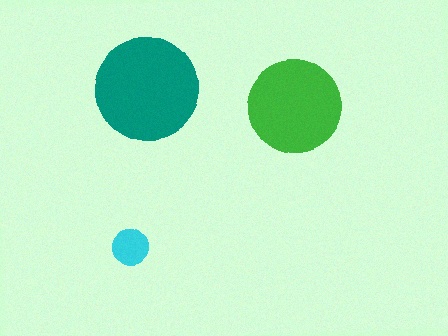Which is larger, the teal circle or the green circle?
The teal one.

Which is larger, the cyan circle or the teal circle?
The teal one.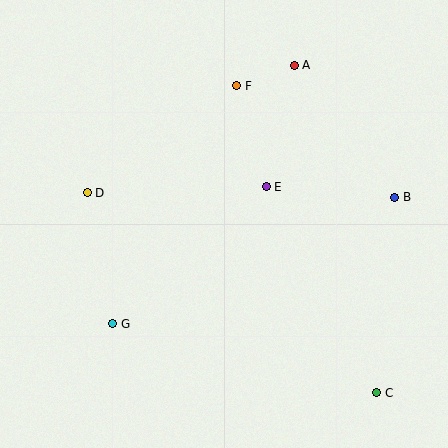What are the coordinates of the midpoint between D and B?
The midpoint between D and B is at (241, 195).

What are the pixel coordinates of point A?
Point A is at (294, 65).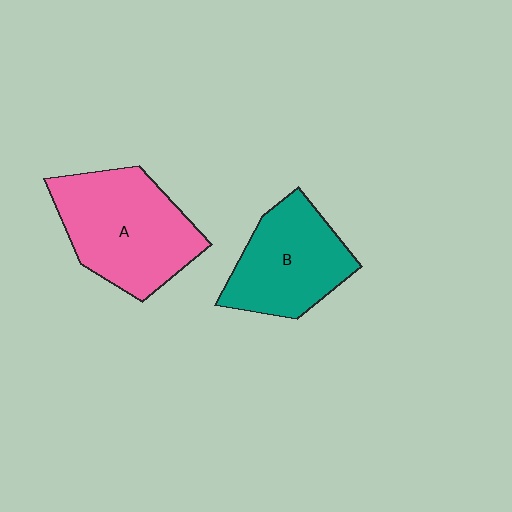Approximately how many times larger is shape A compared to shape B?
Approximately 1.2 times.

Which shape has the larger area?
Shape A (pink).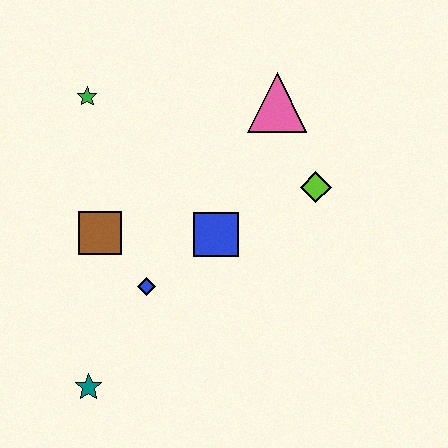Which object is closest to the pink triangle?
The lime diamond is closest to the pink triangle.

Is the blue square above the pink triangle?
No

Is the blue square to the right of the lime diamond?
No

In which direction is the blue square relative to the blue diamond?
The blue square is to the right of the blue diamond.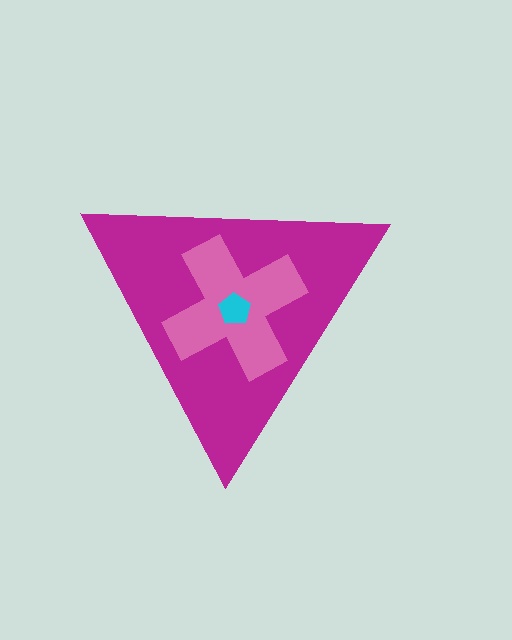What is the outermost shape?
The magenta triangle.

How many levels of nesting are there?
3.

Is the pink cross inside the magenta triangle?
Yes.